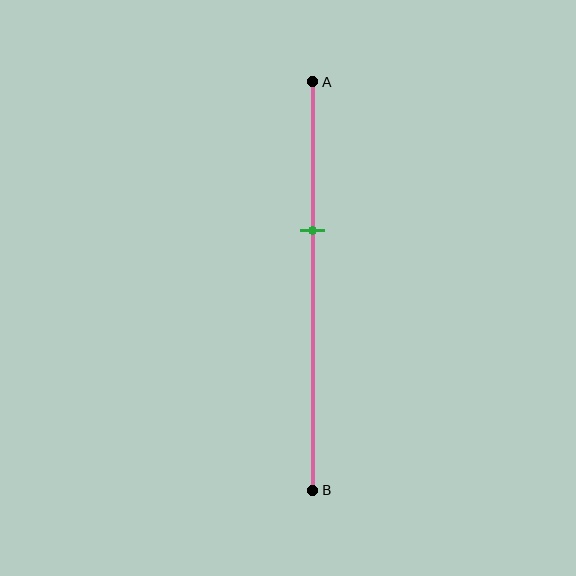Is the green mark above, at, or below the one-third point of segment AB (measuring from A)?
The green mark is below the one-third point of segment AB.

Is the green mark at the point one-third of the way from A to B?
No, the mark is at about 35% from A, not at the 33% one-third point.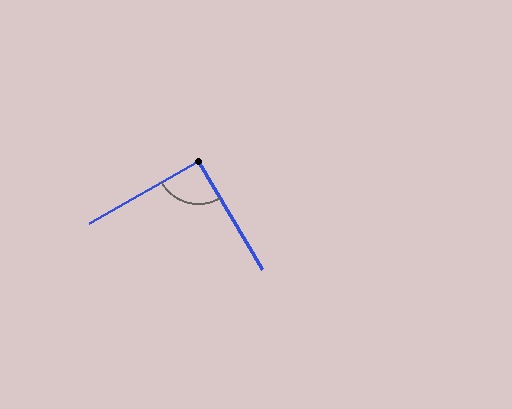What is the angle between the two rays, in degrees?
Approximately 91 degrees.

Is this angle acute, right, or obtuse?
It is approximately a right angle.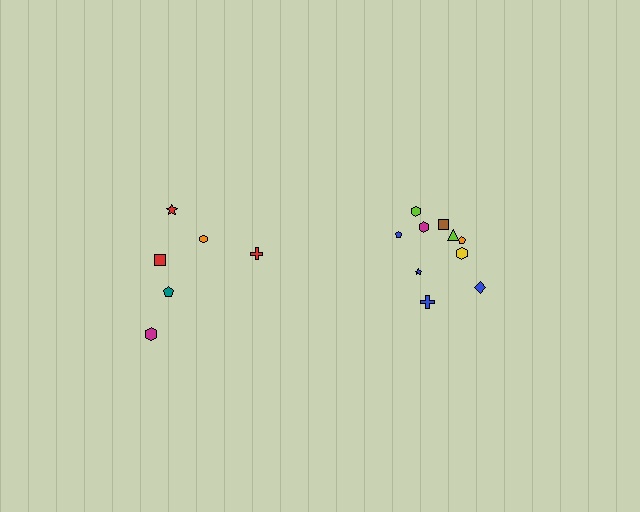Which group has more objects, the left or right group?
The right group.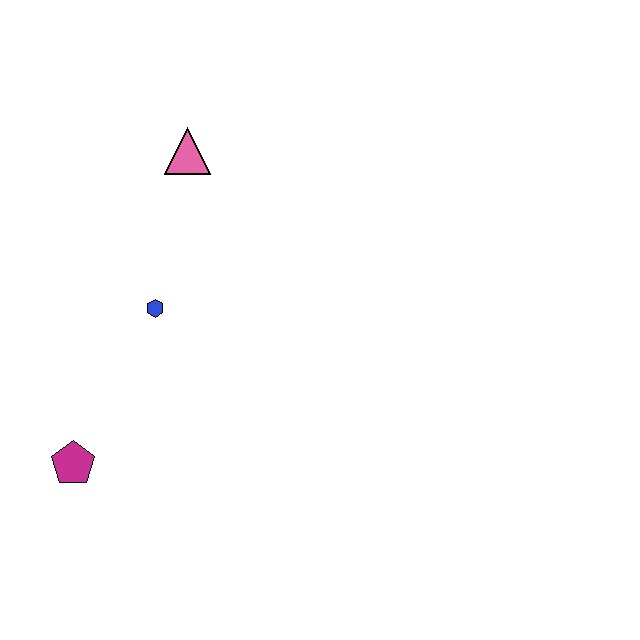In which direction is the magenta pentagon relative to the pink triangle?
The magenta pentagon is below the pink triangle.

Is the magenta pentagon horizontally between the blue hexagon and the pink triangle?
No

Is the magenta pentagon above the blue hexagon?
No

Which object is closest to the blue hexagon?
The pink triangle is closest to the blue hexagon.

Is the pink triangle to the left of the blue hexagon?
No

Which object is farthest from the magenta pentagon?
The pink triangle is farthest from the magenta pentagon.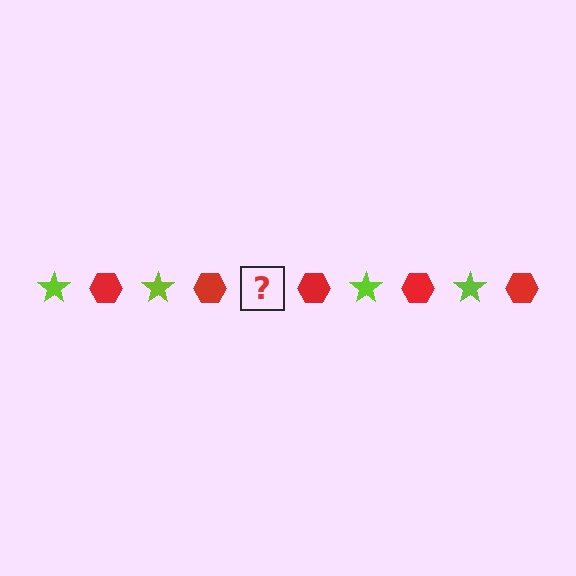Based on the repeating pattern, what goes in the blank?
The blank should be a lime star.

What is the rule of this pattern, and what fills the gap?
The rule is that the pattern alternates between lime star and red hexagon. The gap should be filled with a lime star.